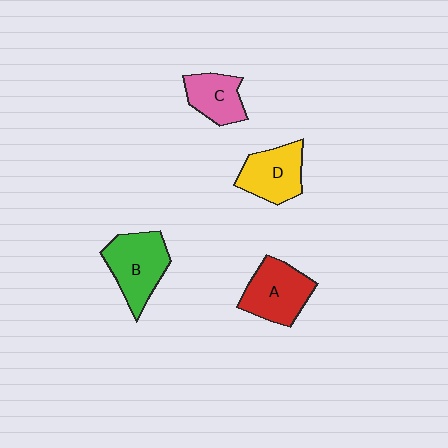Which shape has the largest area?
Shape B (green).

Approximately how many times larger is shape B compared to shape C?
Approximately 1.5 times.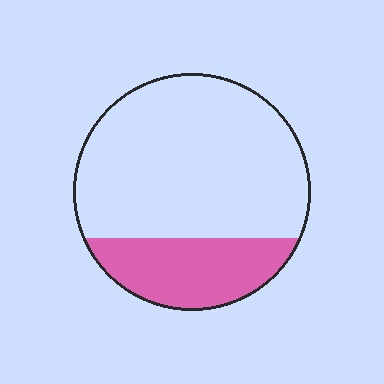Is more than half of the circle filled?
No.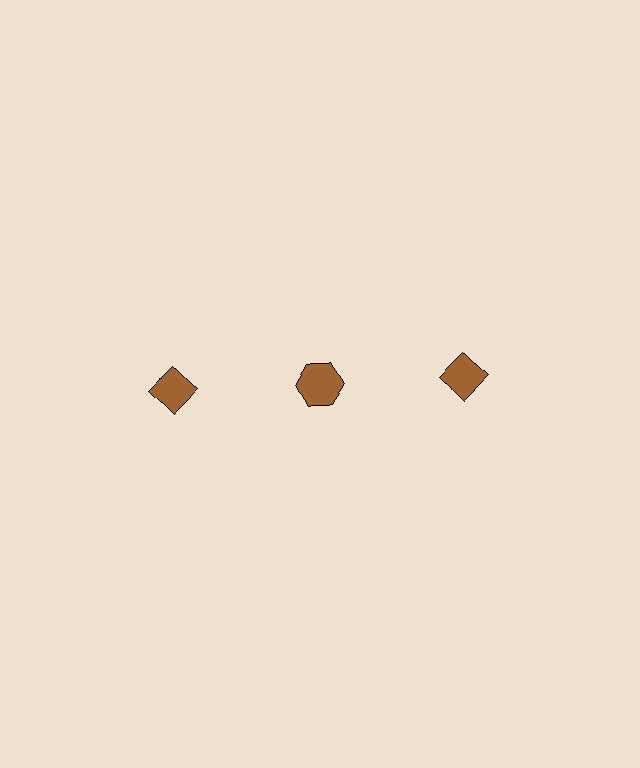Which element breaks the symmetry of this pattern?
The brown hexagon in the top row, second from left column breaks the symmetry. All other shapes are brown diamonds.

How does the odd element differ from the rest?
It has a different shape: hexagon instead of diamond.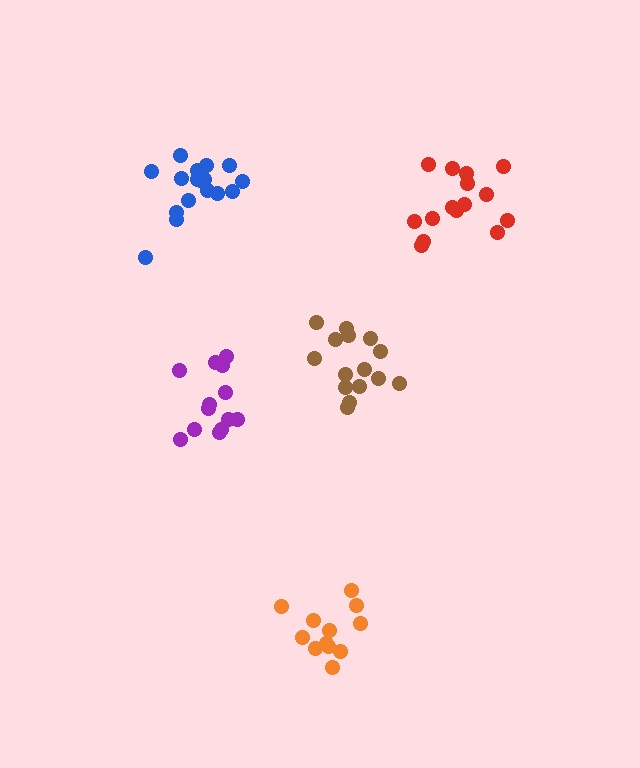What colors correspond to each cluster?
The clusters are colored: red, purple, blue, brown, orange.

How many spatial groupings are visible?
There are 5 spatial groupings.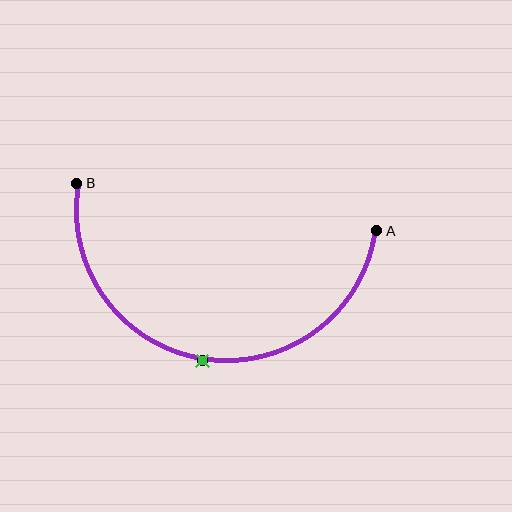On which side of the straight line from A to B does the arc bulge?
The arc bulges below the straight line connecting A and B.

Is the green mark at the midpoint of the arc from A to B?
Yes. The green mark lies on the arc at equal arc-length from both A and B — it is the arc midpoint.